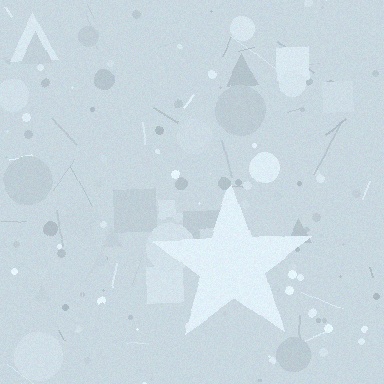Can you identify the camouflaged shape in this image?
The camouflaged shape is a star.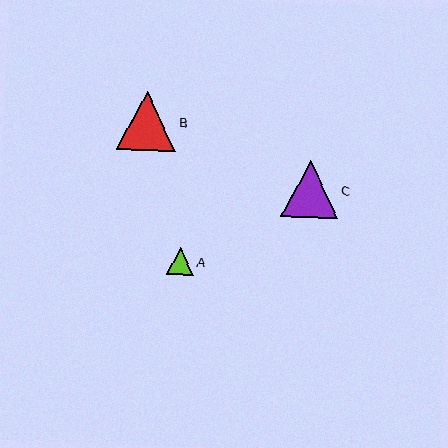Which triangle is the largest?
Triangle B is the largest with a size of approximately 59 pixels.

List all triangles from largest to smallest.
From largest to smallest: B, C, A.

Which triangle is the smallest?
Triangle A is the smallest with a size of approximately 27 pixels.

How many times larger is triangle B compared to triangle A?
Triangle B is approximately 2.2 times the size of triangle A.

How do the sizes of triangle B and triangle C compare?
Triangle B and triangle C are approximately the same size.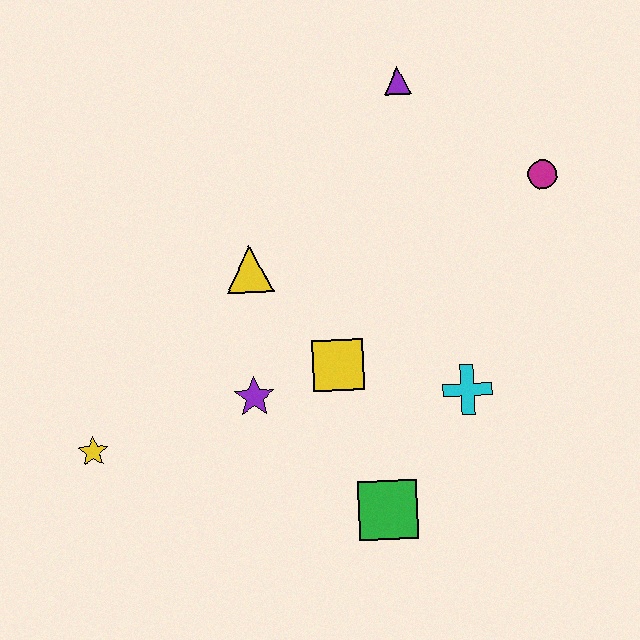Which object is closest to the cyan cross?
The yellow square is closest to the cyan cross.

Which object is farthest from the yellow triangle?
The magenta circle is farthest from the yellow triangle.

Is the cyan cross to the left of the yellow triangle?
No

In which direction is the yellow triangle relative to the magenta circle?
The yellow triangle is to the left of the magenta circle.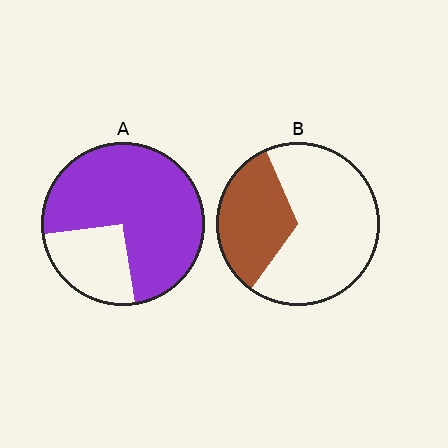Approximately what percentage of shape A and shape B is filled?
A is approximately 75% and B is approximately 35%.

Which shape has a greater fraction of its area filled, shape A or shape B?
Shape A.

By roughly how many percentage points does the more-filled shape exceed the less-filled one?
By roughly 40 percentage points (A over B).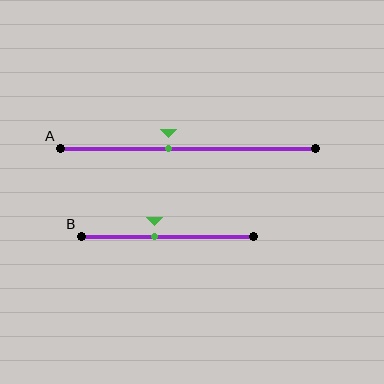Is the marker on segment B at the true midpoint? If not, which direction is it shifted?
No, the marker on segment B is shifted to the left by about 8% of the segment length.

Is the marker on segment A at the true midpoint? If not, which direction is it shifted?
No, the marker on segment A is shifted to the left by about 7% of the segment length.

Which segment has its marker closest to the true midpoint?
Segment A has its marker closest to the true midpoint.